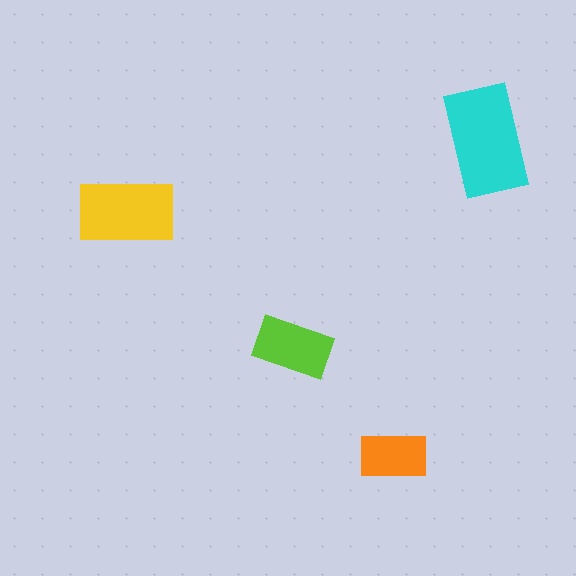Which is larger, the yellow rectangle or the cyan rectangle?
The cyan one.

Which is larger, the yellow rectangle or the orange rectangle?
The yellow one.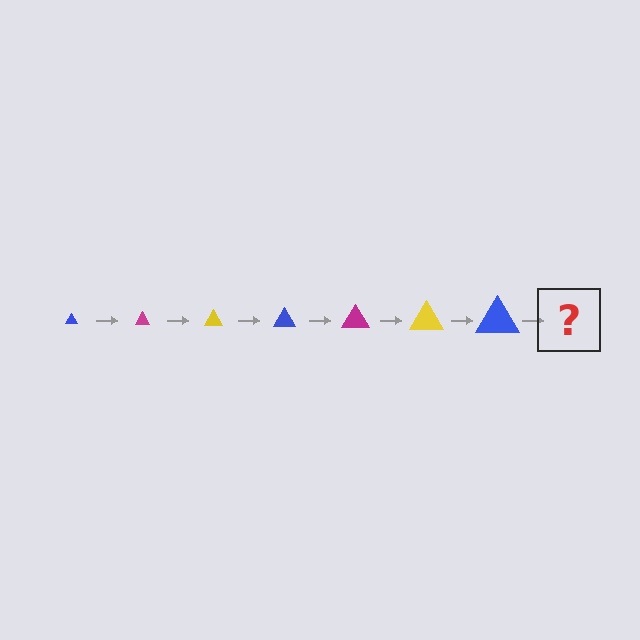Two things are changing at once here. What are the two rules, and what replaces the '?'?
The two rules are that the triangle grows larger each step and the color cycles through blue, magenta, and yellow. The '?' should be a magenta triangle, larger than the previous one.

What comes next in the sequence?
The next element should be a magenta triangle, larger than the previous one.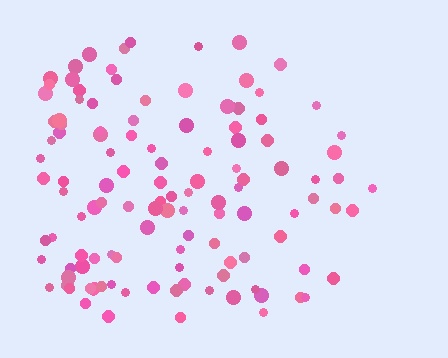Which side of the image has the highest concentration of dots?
The left.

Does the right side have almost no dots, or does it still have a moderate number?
Still a moderate number, just noticeably fewer than the left.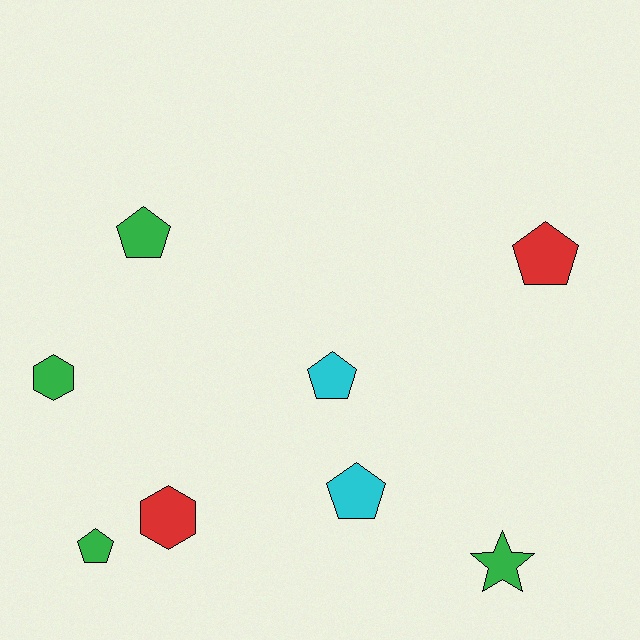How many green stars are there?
There is 1 green star.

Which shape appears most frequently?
Pentagon, with 5 objects.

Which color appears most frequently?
Green, with 4 objects.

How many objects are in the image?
There are 8 objects.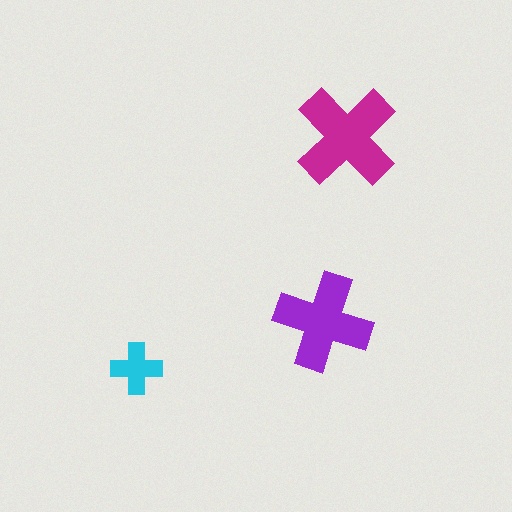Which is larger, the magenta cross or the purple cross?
The magenta one.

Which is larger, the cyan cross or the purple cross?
The purple one.